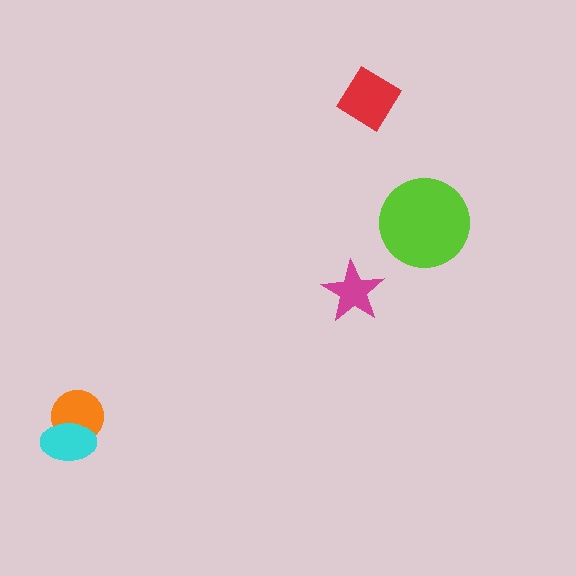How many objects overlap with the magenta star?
0 objects overlap with the magenta star.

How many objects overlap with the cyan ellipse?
1 object overlaps with the cyan ellipse.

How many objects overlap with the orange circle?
1 object overlaps with the orange circle.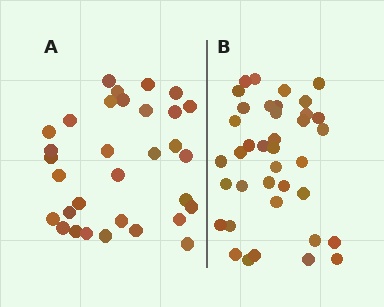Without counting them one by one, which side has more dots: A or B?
Region B (the right region) has more dots.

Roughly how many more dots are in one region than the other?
Region B has about 6 more dots than region A.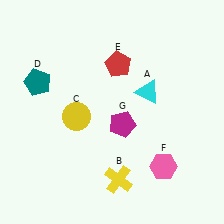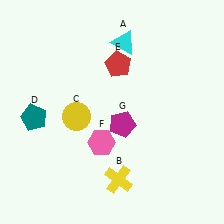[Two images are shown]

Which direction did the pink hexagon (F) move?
The pink hexagon (F) moved left.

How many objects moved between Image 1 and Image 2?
3 objects moved between the two images.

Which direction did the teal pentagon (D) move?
The teal pentagon (D) moved down.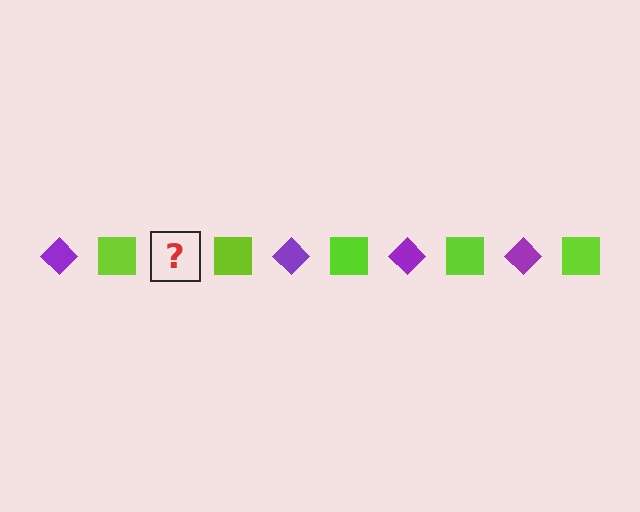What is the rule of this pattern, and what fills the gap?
The rule is that the pattern alternates between purple diamond and lime square. The gap should be filled with a purple diamond.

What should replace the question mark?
The question mark should be replaced with a purple diamond.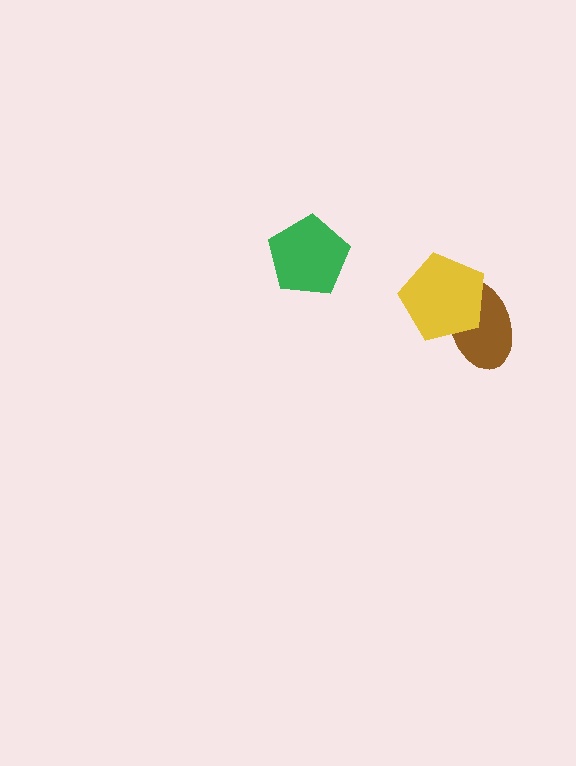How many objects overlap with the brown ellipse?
1 object overlaps with the brown ellipse.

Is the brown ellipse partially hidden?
Yes, it is partially covered by another shape.